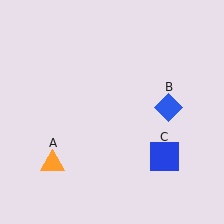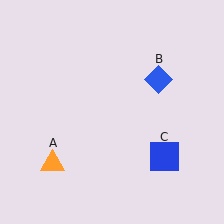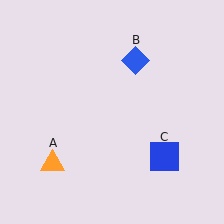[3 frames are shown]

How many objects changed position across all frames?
1 object changed position: blue diamond (object B).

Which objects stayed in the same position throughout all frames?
Orange triangle (object A) and blue square (object C) remained stationary.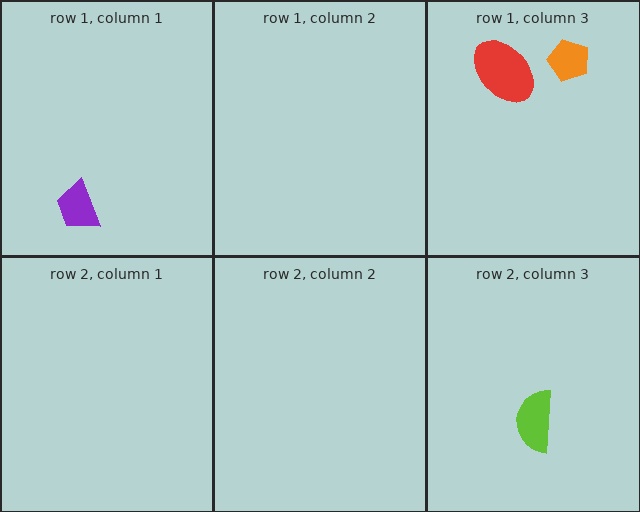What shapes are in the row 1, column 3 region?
The orange pentagon, the red ellipse.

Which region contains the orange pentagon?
The row 1, column 3 region.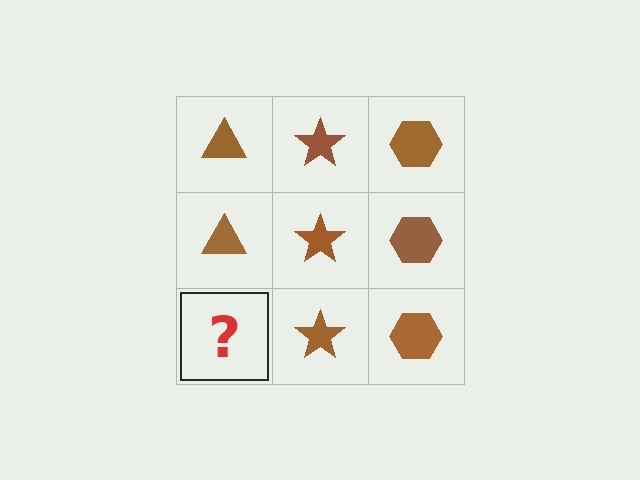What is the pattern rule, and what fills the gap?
The rule is that each column has a consistent shape. The gap should be filled with a brown triangle.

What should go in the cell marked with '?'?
The missing cell should contain a brown triangle.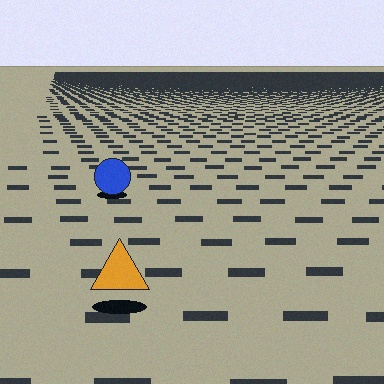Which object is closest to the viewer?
The orange triangle is closest. The texture marks near it are larger and more spread out.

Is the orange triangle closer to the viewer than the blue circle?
Yes. The orange triangle is closer — you can tell from the texture gradient: the ground texture is coarser near it.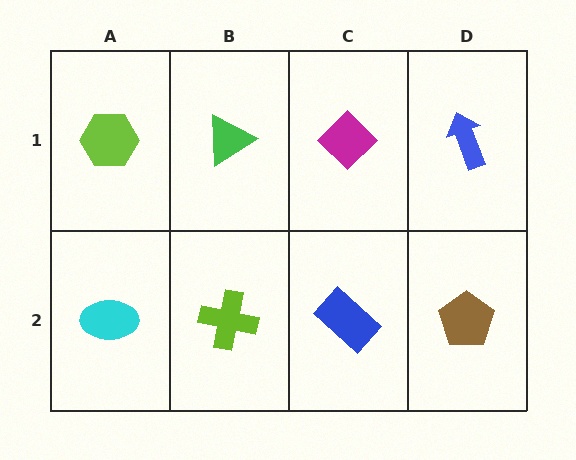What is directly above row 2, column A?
A lime hexagon.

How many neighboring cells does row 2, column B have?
3.